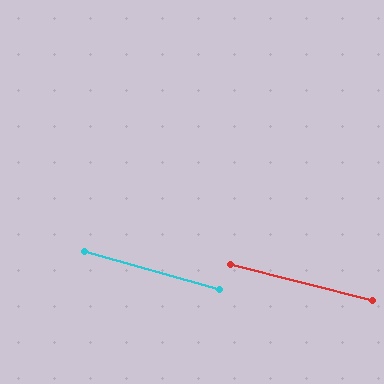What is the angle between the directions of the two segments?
Approximately 1 degree.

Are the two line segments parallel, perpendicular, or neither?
Parallel — their directions differ by only 1.3°.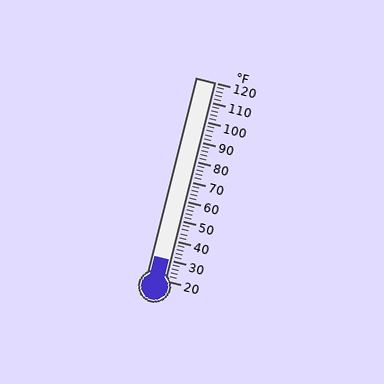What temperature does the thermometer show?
The thermometer shows approximately 30°F.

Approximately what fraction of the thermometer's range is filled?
The thermometer is filled to approximately 10% of its range.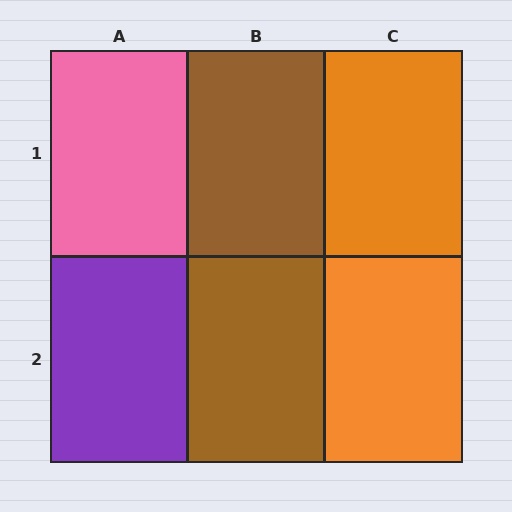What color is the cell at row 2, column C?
Orange.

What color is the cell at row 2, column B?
Brown.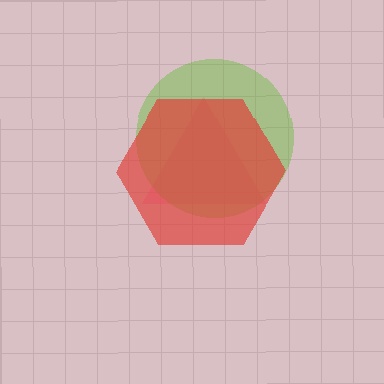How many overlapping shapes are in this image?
There are 3 overlapping shapes in the image.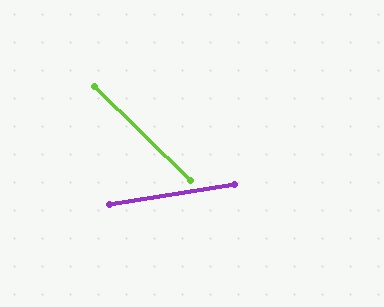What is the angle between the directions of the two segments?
Approximately 54 degrees.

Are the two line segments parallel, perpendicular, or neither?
Neither parallel nor perpendicular — they differ by about 54°.